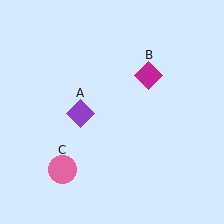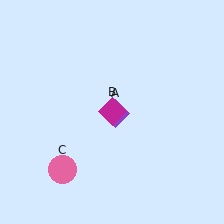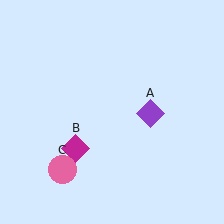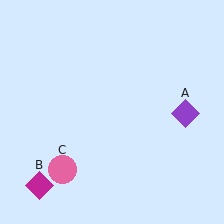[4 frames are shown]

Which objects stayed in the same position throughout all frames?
Pink circle (object C) remained stationary.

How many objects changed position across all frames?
2 objects changed position: purple diamond (object A), magenta diamond (object B).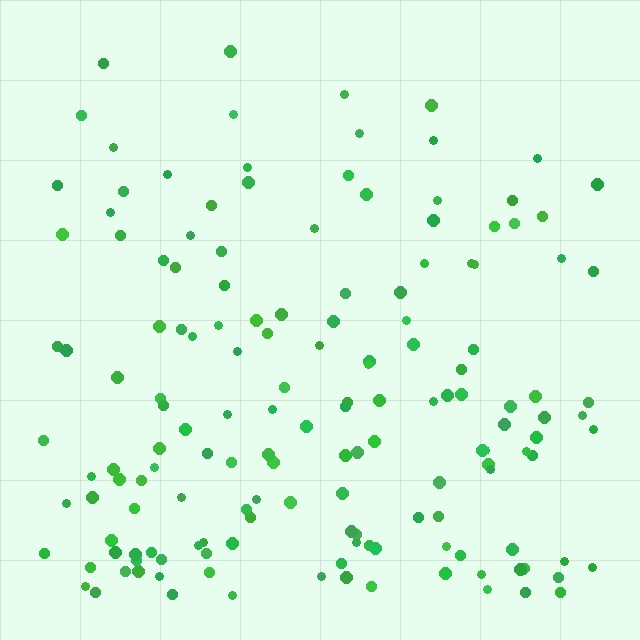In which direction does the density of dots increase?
From top to bottom, with the bottom side densest.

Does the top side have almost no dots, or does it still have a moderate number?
Still a moderate number, just noticeably fewer than the bottom.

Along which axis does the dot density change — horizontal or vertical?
Vertical.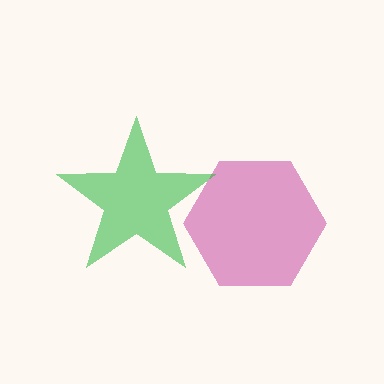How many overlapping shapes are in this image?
There are 2 overlapping shapes in the image.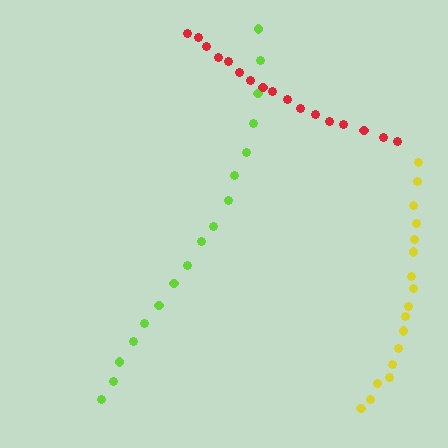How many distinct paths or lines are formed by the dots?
There are 3 distinct paths.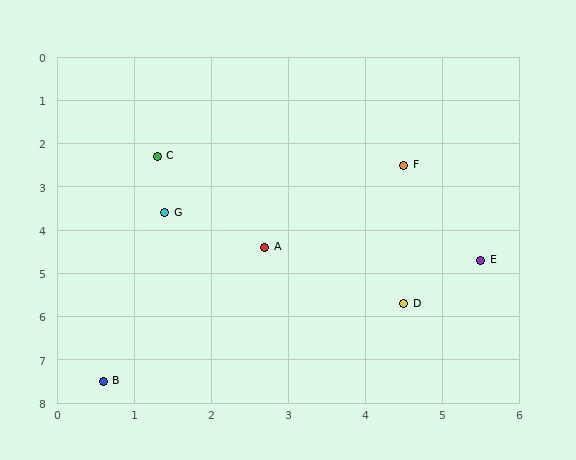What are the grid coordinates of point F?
Point F is at approximately (4.5, 2.5).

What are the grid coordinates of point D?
Point D is at approximately (4.5, 5.7).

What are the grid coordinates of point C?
Point C is at approximately (1.3, 2.3).